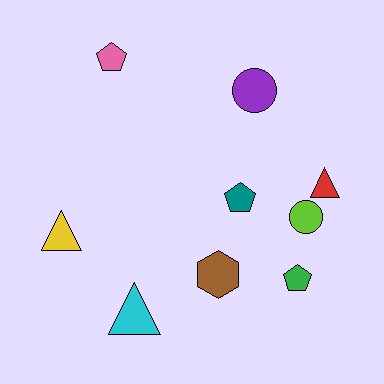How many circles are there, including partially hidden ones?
There are 2 circles.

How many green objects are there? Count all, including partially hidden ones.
There is 1 green object.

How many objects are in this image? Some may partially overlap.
There are 9 objects.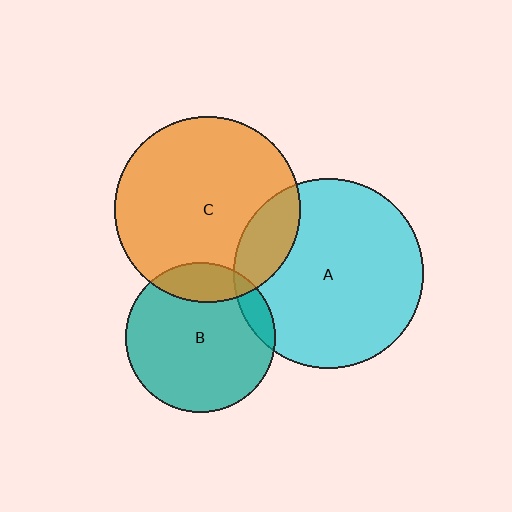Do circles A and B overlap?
Yes.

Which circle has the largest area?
Circle A (cyan).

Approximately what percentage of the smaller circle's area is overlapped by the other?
Approximately 10%.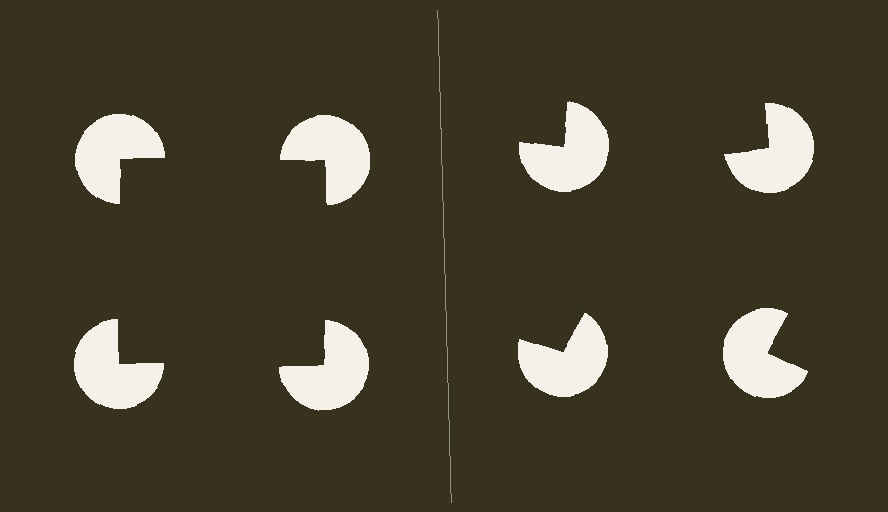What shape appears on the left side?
An illusory square.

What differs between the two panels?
The pac-man discs are positioned identically on both sides; only the wedge orientations differ. On the left they align to a square; on the right they are misaligned.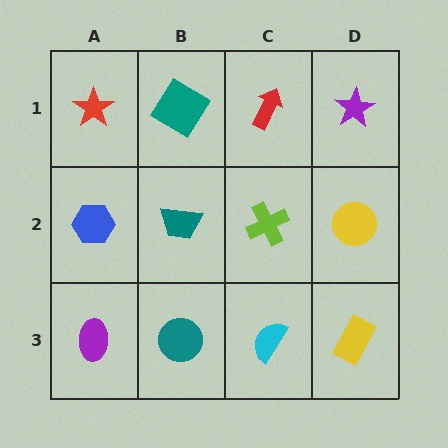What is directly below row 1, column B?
A teal trapezoid.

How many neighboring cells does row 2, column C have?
4.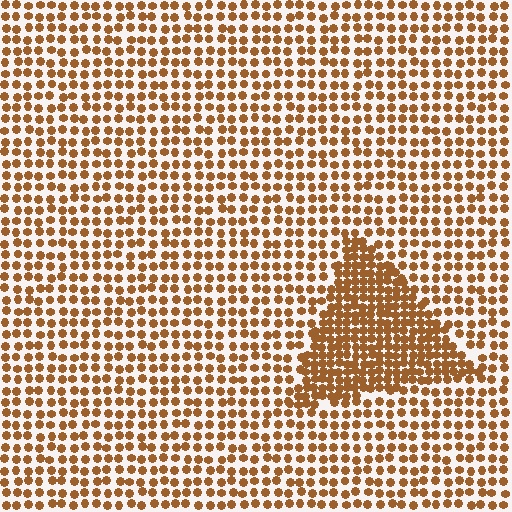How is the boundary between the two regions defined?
The boundary is defined by a change in element density (approximately 1.9x ratio). All elements are the same color, size, and shape.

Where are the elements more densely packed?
The elements are more densely packed inside the triangle boundary.